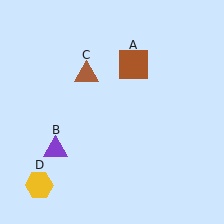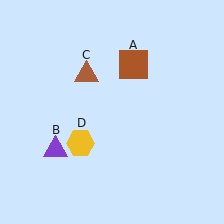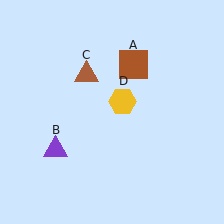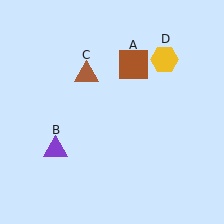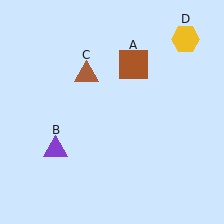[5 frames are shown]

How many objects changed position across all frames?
1 object changed position: yellow hexagon (object D).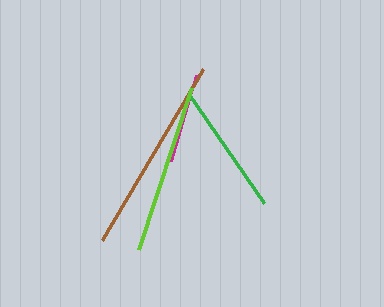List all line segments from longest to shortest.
From longest to shortest: brown, lime, green, magenta.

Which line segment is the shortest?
The magenta line is the shortest at approximately 90 pixels.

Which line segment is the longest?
The brown line is the longest at approximately 199 pixels.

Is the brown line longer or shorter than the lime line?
The brown line is longer than the lime line.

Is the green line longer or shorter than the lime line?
The lime line is longer than the green line.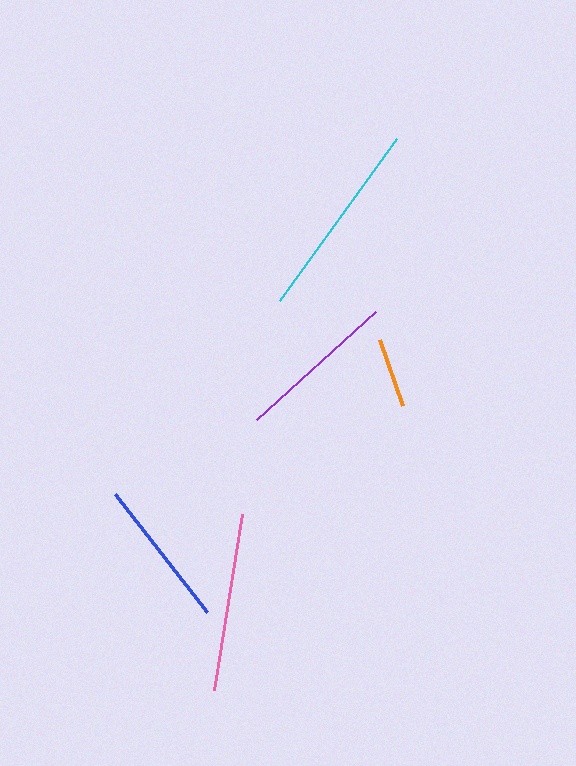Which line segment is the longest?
The cyan line is the longest at approximately 201 pixels.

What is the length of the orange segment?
The orange segment is approximately 69 pixels long.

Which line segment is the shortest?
The orange line is the shortest at approximately 69 pixels.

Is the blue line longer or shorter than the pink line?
The pink line is longer than the blue line.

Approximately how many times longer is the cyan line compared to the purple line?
The cyan line is approximately 1.3 times the length of the purple line.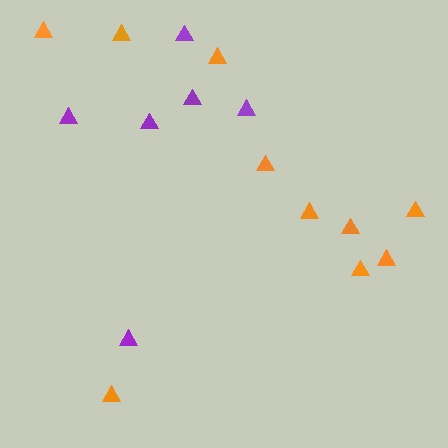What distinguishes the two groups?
There are 2 groups: one group of orange triangles (10) and one group of purple triangles (6).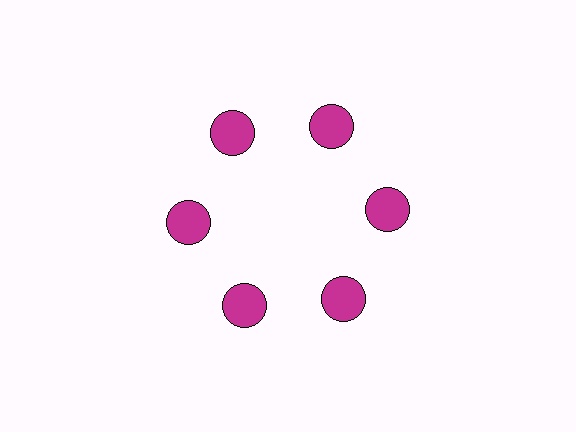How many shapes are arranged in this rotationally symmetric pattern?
There are 6 shapes, arranged in 6 groups of 1.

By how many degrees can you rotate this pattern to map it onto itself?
The pattern maps onto itself every 60 degrees of rotation.